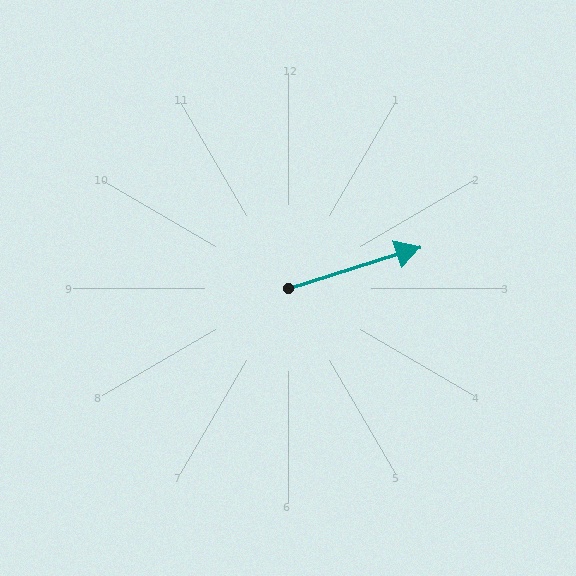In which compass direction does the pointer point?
East.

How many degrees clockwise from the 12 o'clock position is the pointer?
Approximately 73 degrees.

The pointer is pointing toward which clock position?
Roughly 2 o'clock.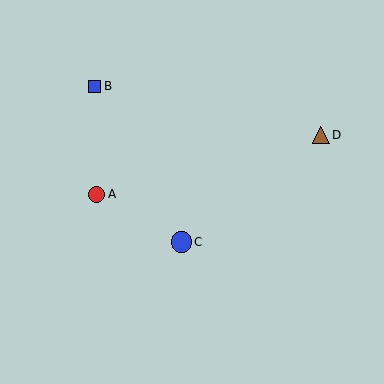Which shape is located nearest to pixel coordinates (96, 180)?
The red circle (labeled A) at (97, 194) is nearest to that location.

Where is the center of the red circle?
The center of the red circle is at (97, 194).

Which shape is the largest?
The blue circle (labeled C) is the largest.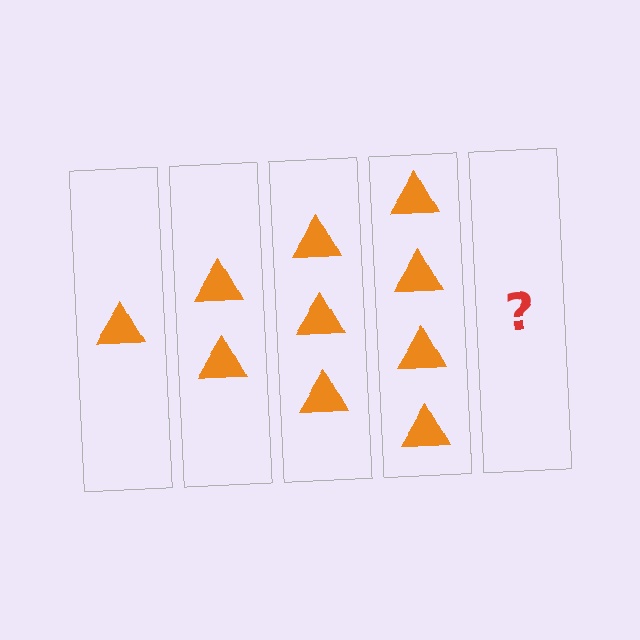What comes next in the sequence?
The next element should be 5 triangles.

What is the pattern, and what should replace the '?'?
The pattern is that each step adds one more triangle. The '?' should be 5 triangles.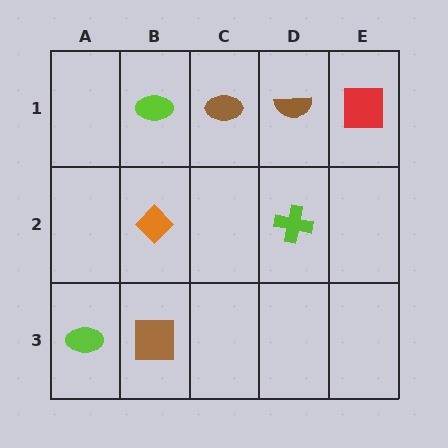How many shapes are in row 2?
2 shapes.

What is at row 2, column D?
A lime cross.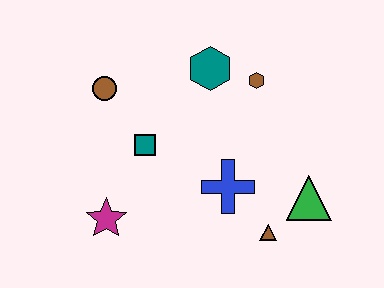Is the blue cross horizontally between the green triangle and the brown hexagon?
No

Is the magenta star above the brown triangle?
Yes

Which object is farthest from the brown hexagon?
The magenta star is farthest from the brown hexagon.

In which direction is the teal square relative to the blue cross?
The teal square is to the left of the blue cross.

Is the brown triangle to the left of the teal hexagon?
No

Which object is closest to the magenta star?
The teal square is closest to the magenta star.